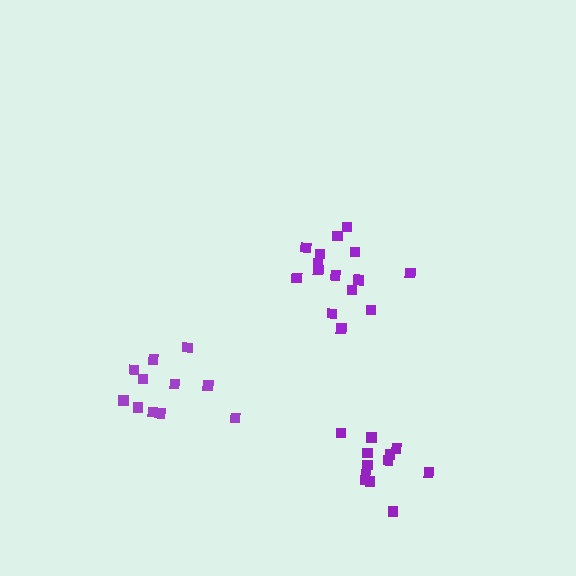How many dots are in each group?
Group 1: 15 dots, Group 2: 11 dots, Group 3: 12 dots (38 total).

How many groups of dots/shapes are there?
There are 3 groups.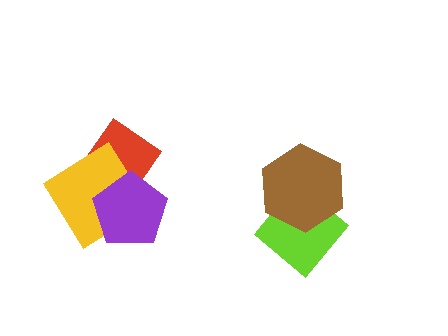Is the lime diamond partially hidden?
Yes, it is partially covered by another shape.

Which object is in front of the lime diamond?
The brown hexagon is in front of the lime diamond.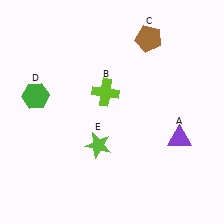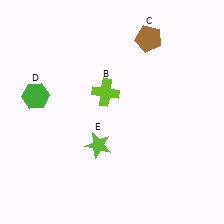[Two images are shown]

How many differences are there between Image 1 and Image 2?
There is 1 difference between the two images.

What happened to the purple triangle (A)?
The purple triangle (A) was removed in Image 2. It was in the bottom-right area of Image 1.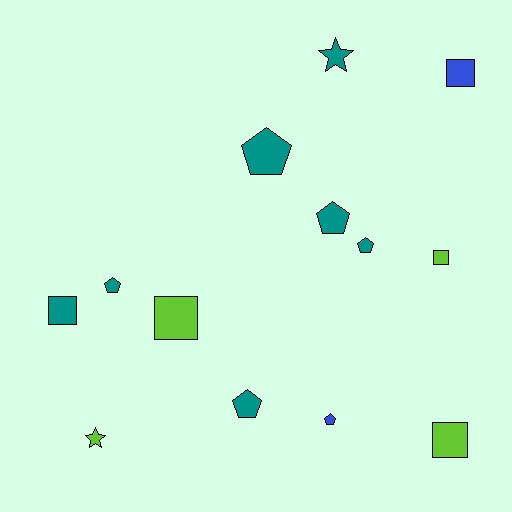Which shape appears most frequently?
Pentagon, with 6 objects.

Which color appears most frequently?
Teal, with 7 objects.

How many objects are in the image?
There are 13 objects.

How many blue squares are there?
There is 1 blue square.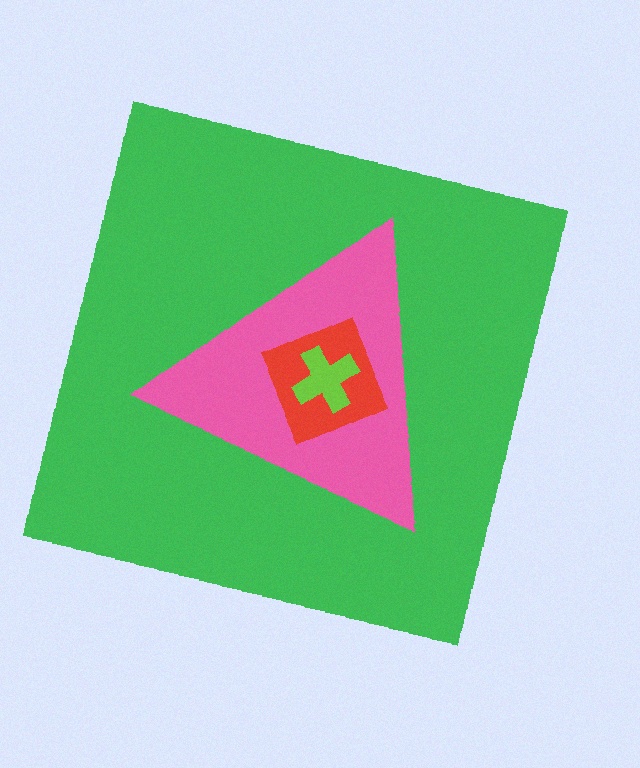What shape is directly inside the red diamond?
The lime cross.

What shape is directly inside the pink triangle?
The red diamond.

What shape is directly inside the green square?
The pink triangle.